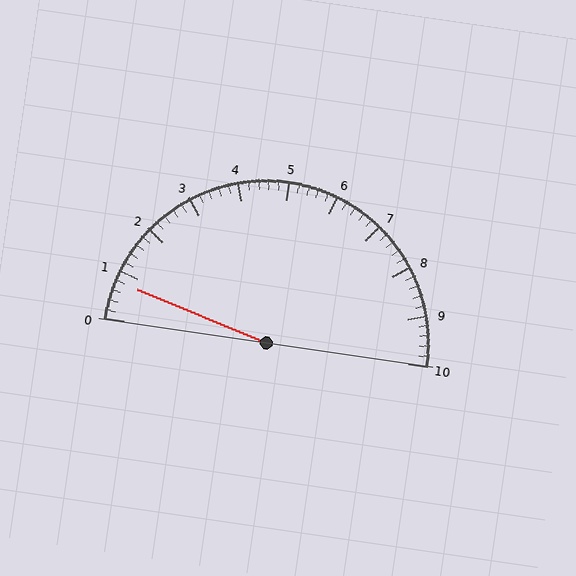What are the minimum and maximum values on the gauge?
The gauge ranges from 0 to 10.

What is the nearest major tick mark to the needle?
The nearest major tick mark is 1.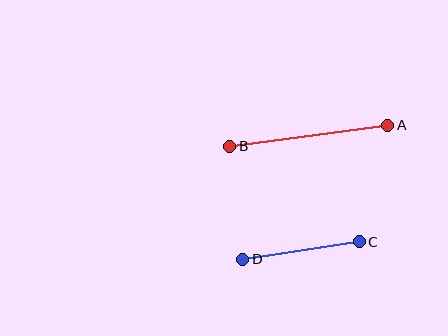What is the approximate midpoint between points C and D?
The midpoint is at approximately (301, 251) pixels.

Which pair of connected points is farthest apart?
Points A and B are farthest apart.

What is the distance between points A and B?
The distance is approximately 159 pixels.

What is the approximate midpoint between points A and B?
The midpoint is at approximately (309, 136) pixels.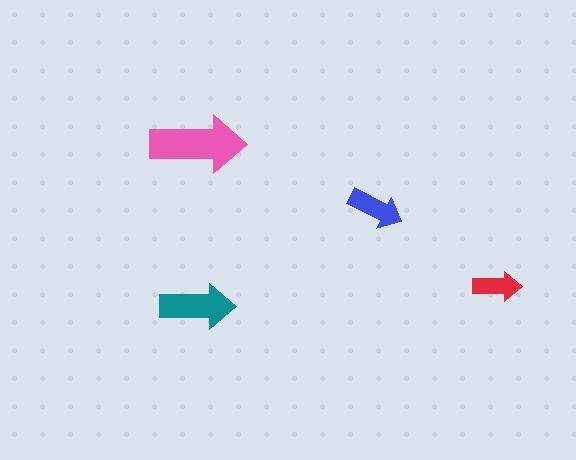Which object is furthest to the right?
The red arrow is rightmost.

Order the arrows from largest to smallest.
the pink one, the teal one, the blue one, the red one.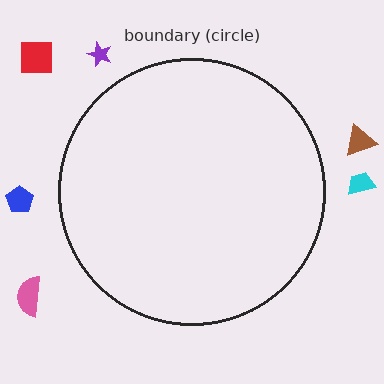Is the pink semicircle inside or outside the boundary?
Outside.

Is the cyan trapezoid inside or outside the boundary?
Outside.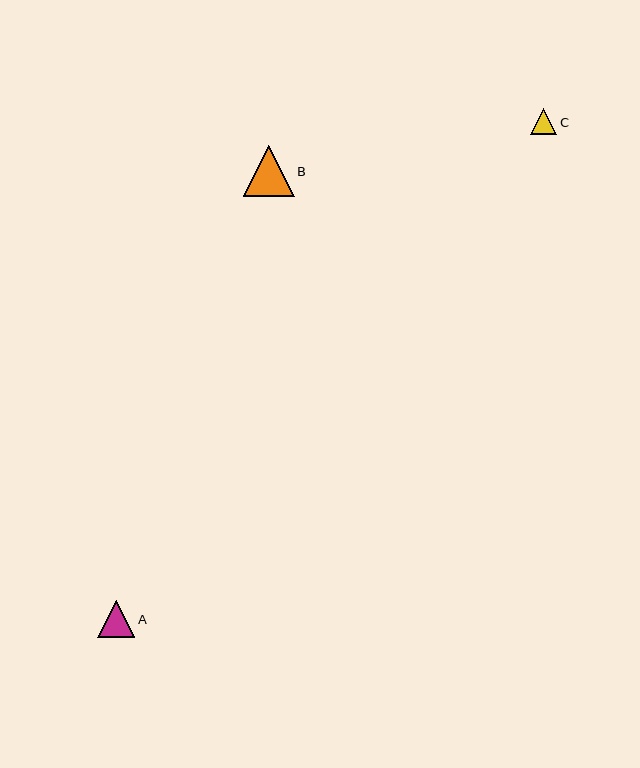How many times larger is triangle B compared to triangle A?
Triangle B is approximately 1.4 times the size of triangle A.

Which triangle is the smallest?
Triangle C is the smallest with a size of approximately 26 pixels.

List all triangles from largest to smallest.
From largest to smallest: B, A, C.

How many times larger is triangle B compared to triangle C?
Triangle B is approximately 1.9 times the size of triangle C.